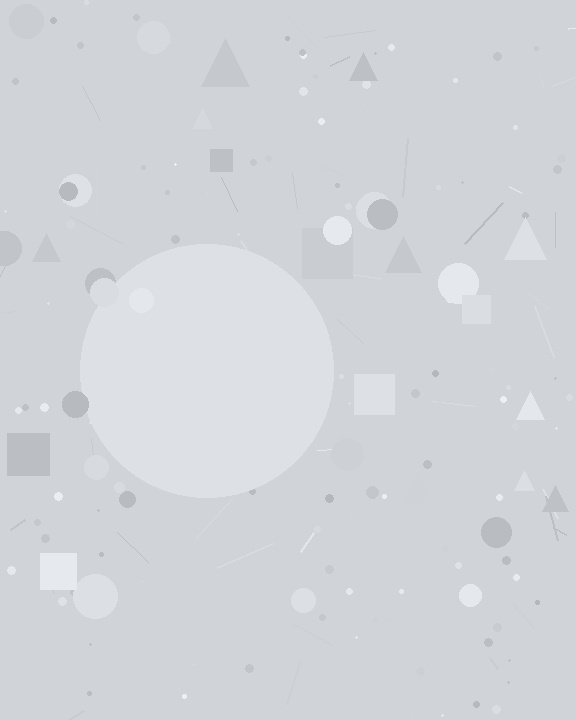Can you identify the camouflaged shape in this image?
The camouflaged shape is a circle.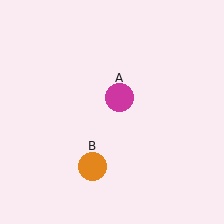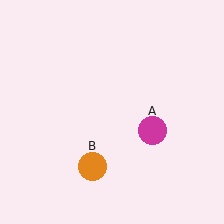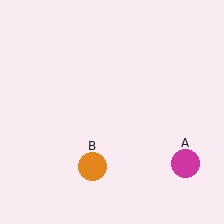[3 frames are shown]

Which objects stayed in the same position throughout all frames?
Orange circle (object B) remained stationary.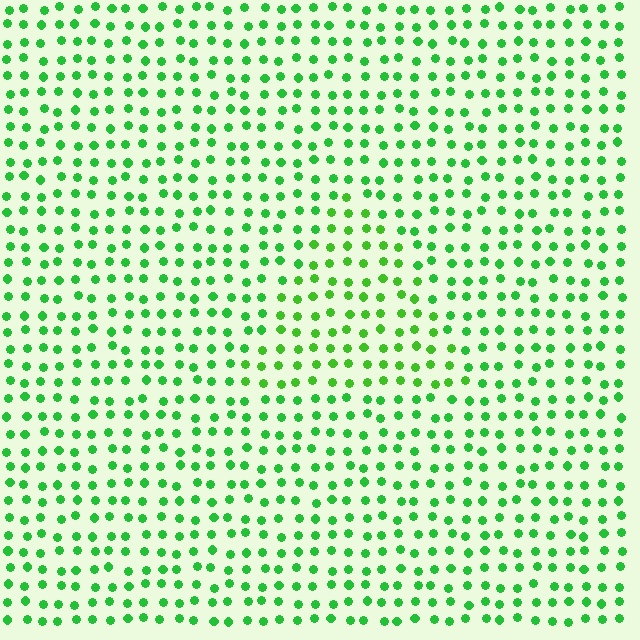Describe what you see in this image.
The image is filled with small green elements in a uniform arrangement. A triangle-shaped region is visible where the elements are tinted to a slightly different hue, forming a subtle color boundary.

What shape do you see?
I see a triangle.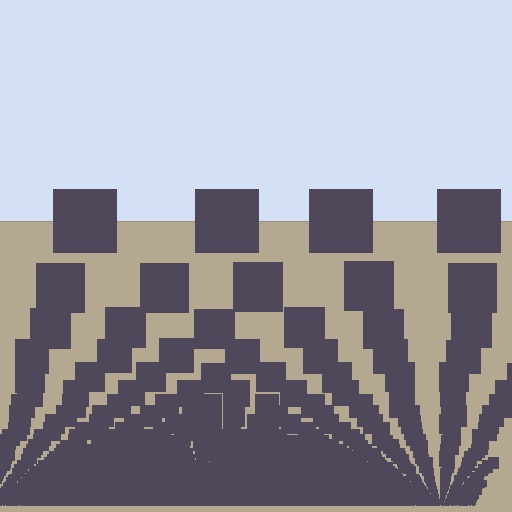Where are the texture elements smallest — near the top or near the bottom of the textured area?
Near the bottom.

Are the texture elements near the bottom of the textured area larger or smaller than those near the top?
Smaller. The gradient is inverted — elements near the bottom are smaller and denser.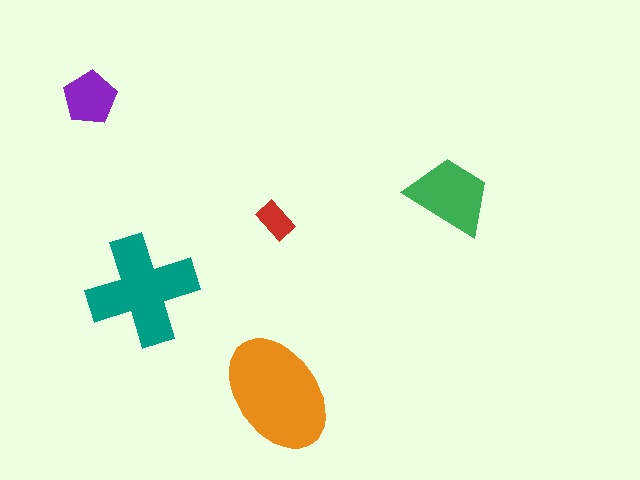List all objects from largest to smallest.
The orange ellipse, the teal cross, the green trapezoid, the purple pentagon, the red rectangle.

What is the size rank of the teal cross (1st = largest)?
2nd.